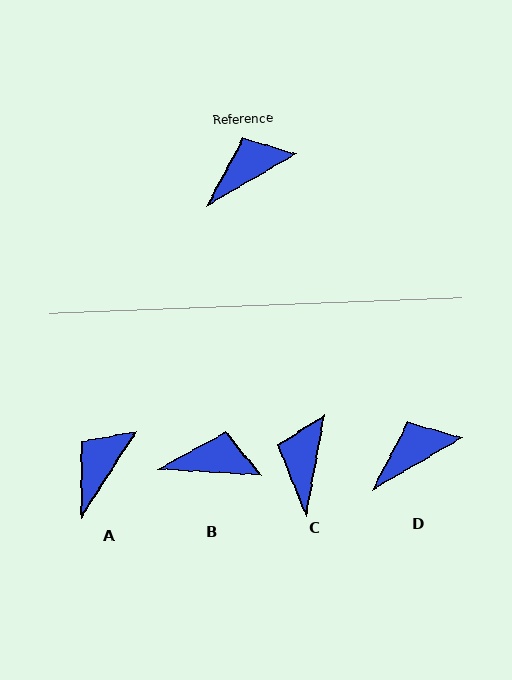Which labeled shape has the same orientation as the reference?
D.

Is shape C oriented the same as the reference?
No, it is off by about 49 degrees.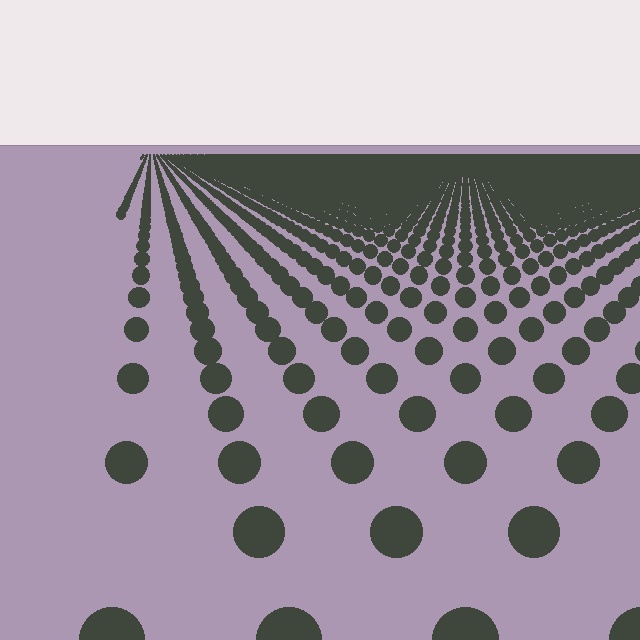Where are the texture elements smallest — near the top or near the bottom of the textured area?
Near the top.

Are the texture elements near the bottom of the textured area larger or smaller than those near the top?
Larger. Near the bottom, elements are closer to the viewer and appear at a bigger on-screen size.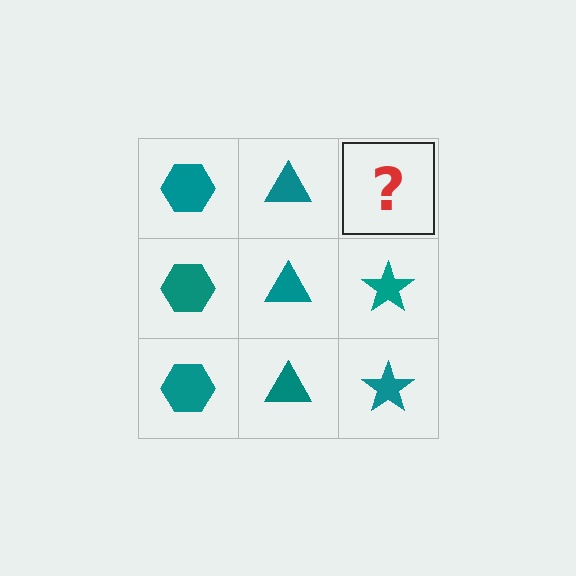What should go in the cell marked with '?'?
The missing cell should contain a teal star.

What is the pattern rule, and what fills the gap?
The rule is that each column has a consistent shape. The gap should be filled with a teal star.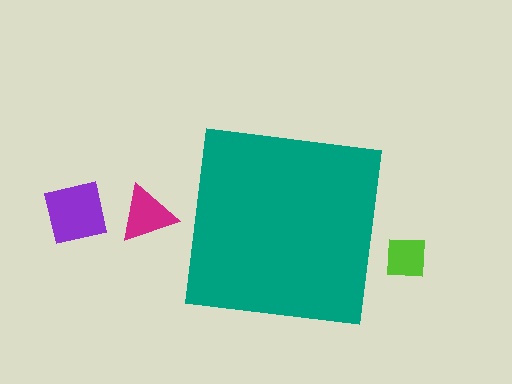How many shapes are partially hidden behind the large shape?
0 shapes are partially hidden.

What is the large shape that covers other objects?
A teal square.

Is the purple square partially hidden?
No, the purple square is fully visible.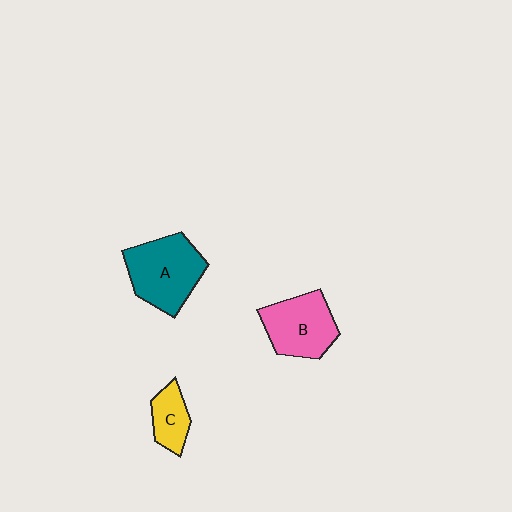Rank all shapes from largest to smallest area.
From largest to smallest: A (teal), B (pink), C (yellow).